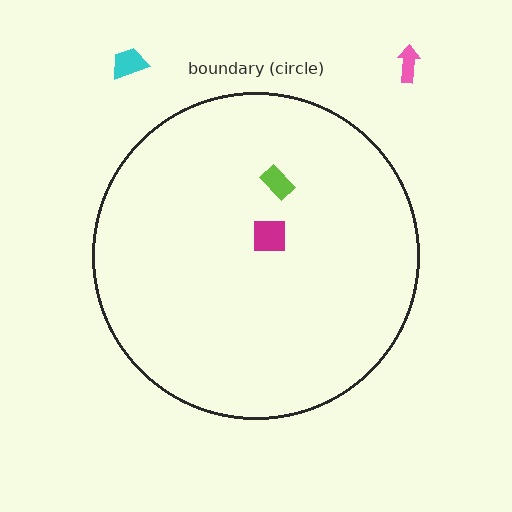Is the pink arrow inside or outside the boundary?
Outside.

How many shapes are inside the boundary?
2 inside, 2 outside.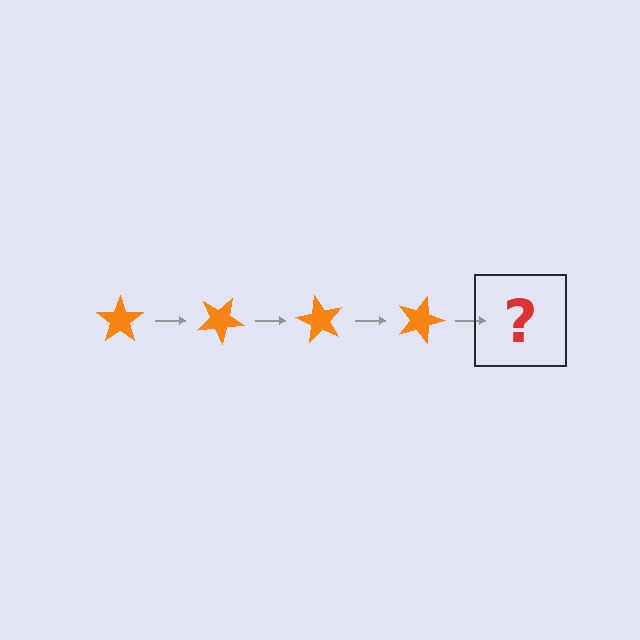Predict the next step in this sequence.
The next step is an orange star rotated 120 degrees.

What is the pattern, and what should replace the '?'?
The pattern is that the star rotates 30 degrees each step. The '?' should be an orange star rotated 120 degrees.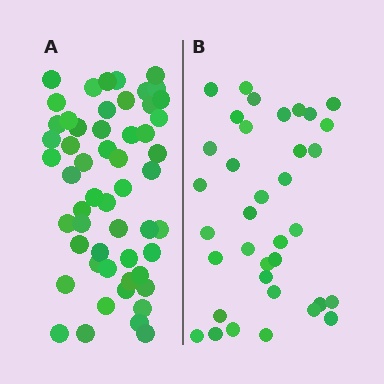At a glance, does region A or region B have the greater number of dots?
Region A (the left region) has more dots.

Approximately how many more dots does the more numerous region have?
Region A has approximately 20 more dots than region B.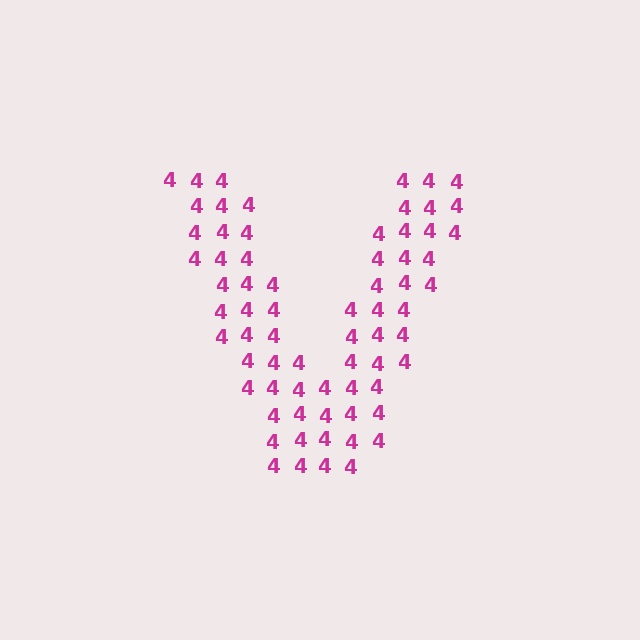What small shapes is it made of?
It is made of small digit 4's.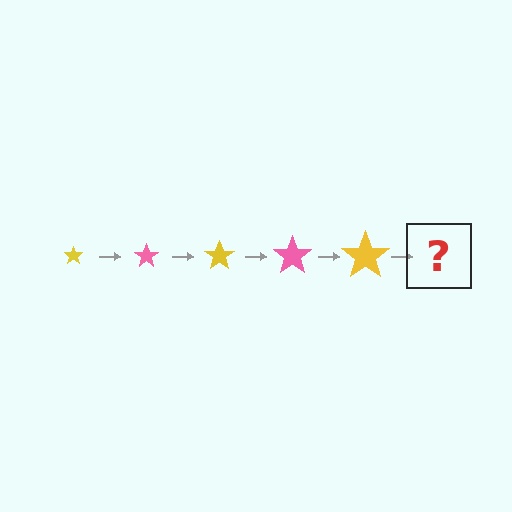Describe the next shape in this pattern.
It should be a pink star, larger than the previous one.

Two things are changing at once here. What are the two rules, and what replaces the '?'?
The two rules are that the star grows larger each step and the color cycles through yellow and pink. The '?' should be a pink star, larger than the previous one.